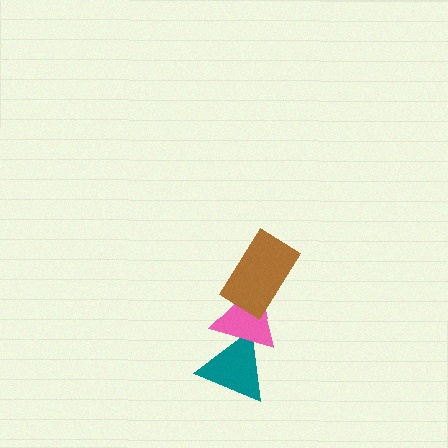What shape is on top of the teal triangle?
The pink triangle is on top of the teal triangle.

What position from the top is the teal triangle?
The teal triangle is 3rd from the top.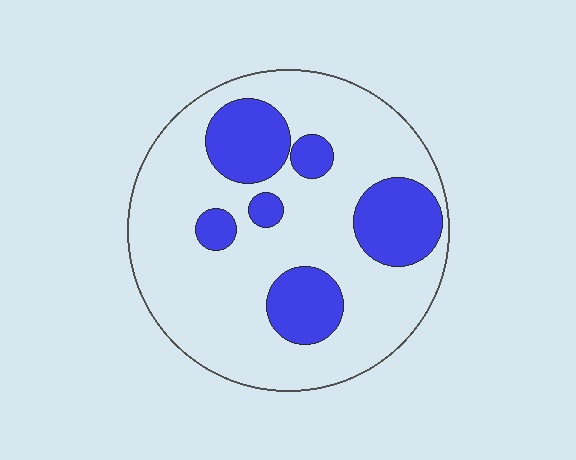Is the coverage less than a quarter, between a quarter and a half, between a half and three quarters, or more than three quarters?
Between a quarter and a half.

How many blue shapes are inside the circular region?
6.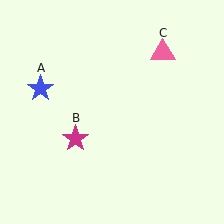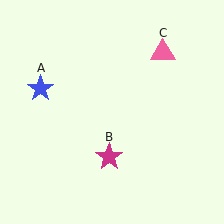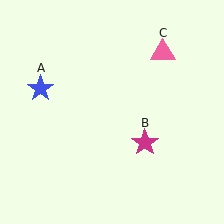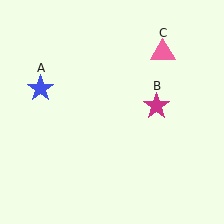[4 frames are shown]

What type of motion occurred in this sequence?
The magenta star (object B) rotated counterclockwise around the center of the scene.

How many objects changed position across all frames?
1 object changed position: magenta star (object B).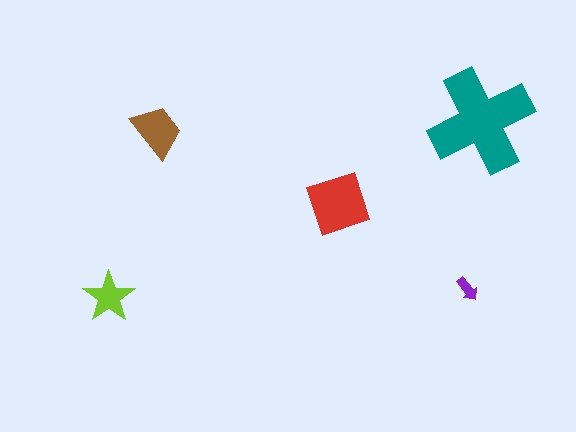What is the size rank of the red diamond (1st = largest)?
2nd.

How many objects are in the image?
There are 5 objects in the image.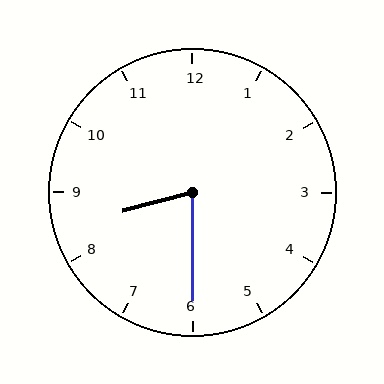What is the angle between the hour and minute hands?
Approximately 75 degrees.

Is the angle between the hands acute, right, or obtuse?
It is acute.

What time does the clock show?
8:30.